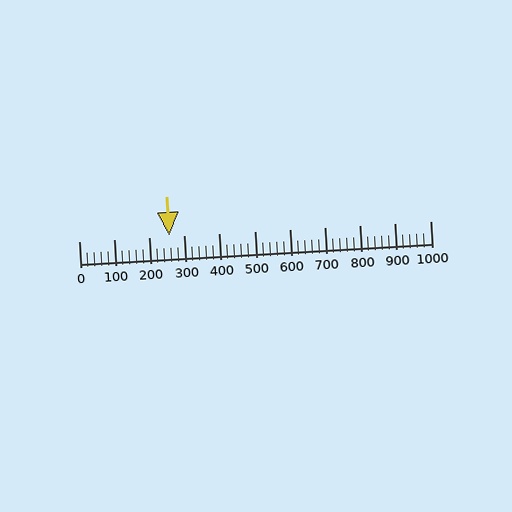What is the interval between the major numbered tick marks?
The major tick marks are spaced 100 units apart.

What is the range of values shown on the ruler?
The ruler shows values from 0 to 1000.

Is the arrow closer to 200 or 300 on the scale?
The arrow is closer to 300.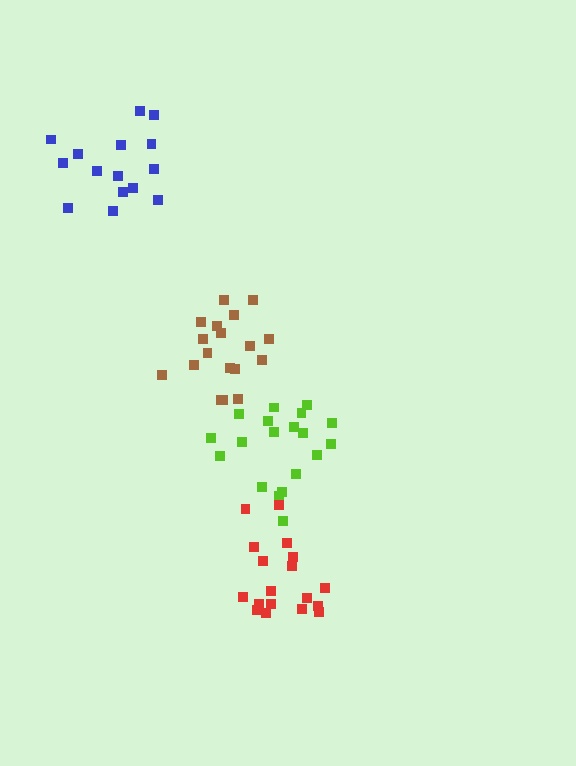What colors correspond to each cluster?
The clusters are colored: lime, brown, blue, red.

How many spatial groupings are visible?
There are 4 spatial groupings.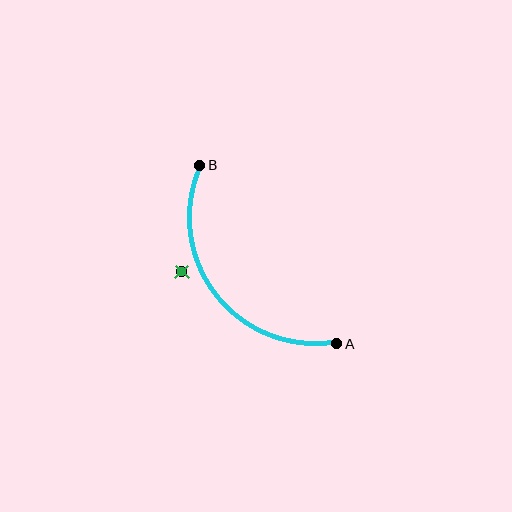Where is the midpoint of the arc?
The arc midpoint is the point on the curve farthest from the straight line joining A and B. It sits below and to the left of that line.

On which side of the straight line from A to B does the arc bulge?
The arc bulges below and to the left of the straight line connecting A and B.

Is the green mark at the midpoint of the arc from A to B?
No — the green mark does not lie on the arc at all. It sits slightly outside the curve.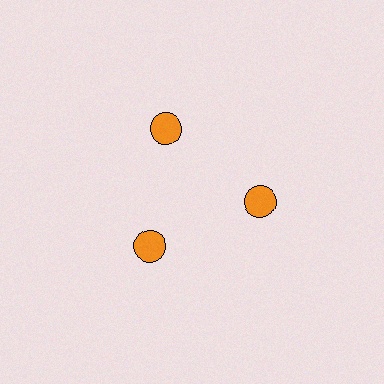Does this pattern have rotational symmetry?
Yes, this pattern has 3-fold rotational symmetry. It looks the same after rotating 120 degrees around the center.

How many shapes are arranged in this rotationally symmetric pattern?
There are 3 shapes, arranged in 3 groups of 1.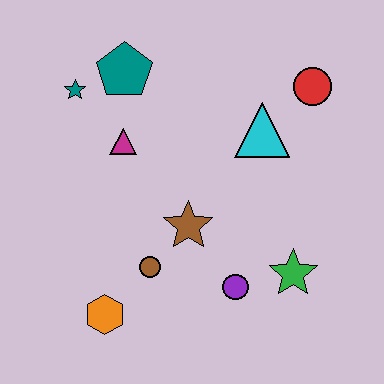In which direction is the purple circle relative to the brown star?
The purple circle is below the brown star.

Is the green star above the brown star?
No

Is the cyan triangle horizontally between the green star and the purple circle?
Yes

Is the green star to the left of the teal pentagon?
No